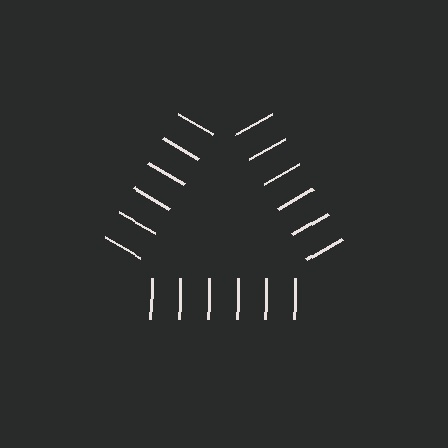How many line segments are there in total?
18 — 6 along each of the 3 edges.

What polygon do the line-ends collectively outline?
An illusory triangle — the line segments terminate on its edges but no continuous stroke is drawn.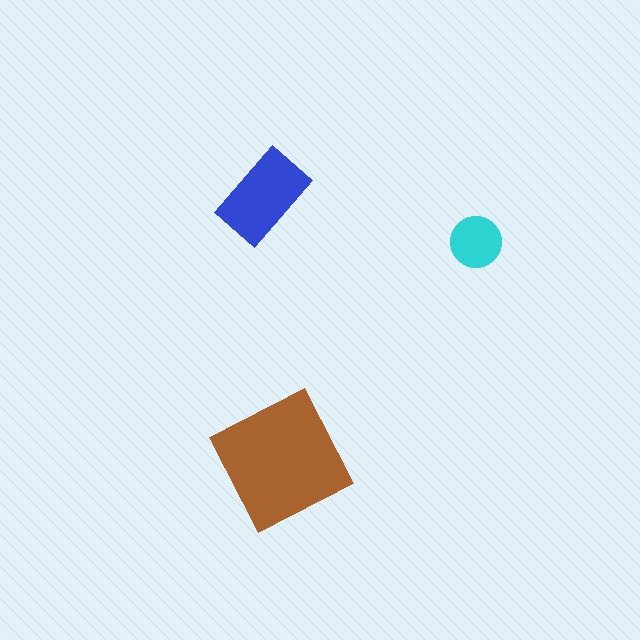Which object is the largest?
The brown square.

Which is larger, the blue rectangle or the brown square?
The brown square.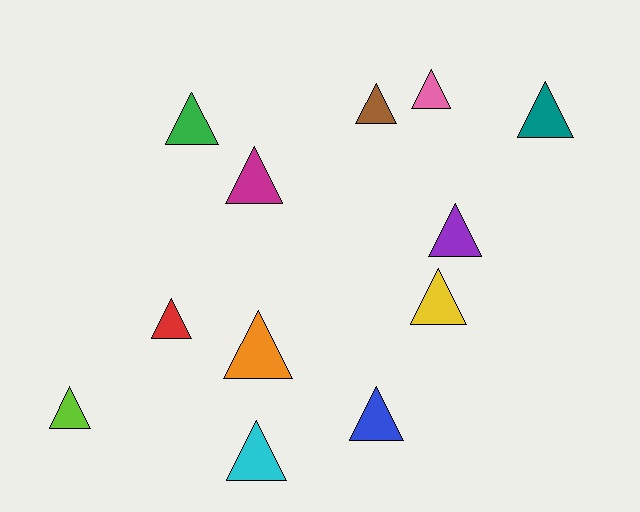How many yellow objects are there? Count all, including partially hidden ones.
There is 1 yellow object.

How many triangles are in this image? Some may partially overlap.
There are 12 triangles.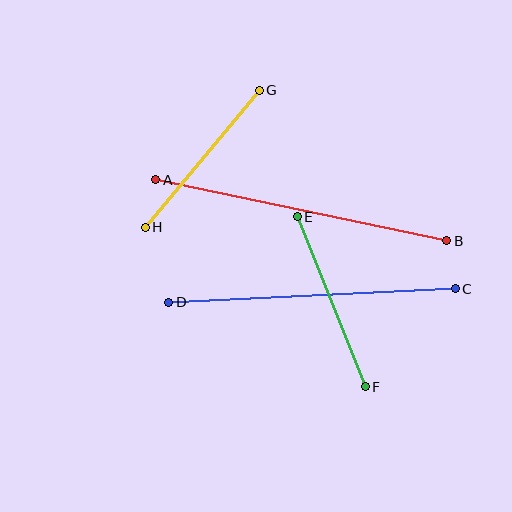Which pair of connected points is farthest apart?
Points A and B are farthest apart.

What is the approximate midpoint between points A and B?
The midpoint is at approximately (301, 210) pixels.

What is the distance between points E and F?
The distance is approximately 183 pixels.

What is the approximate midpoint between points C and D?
The midpoint is at approximately (312, 295) pixels.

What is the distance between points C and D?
The distance is approximately 287 pixels.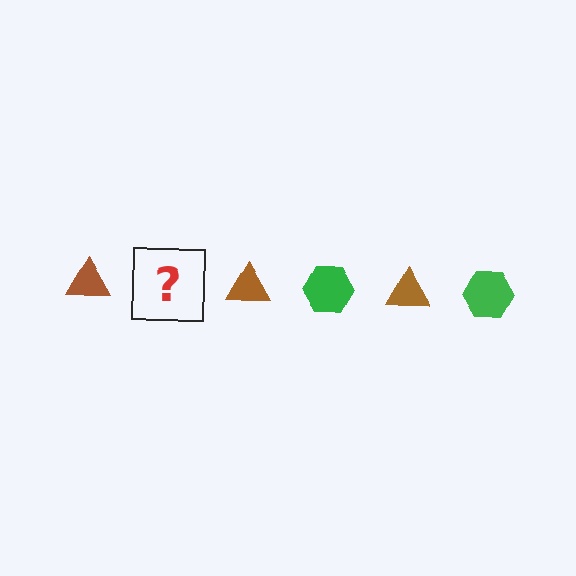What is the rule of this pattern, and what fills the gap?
The rule is that the pattern alternates between brown triangle and green hexagon. The gap should be filled with a green hexagon.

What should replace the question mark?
The question mark should be replaced with a green hexagon.